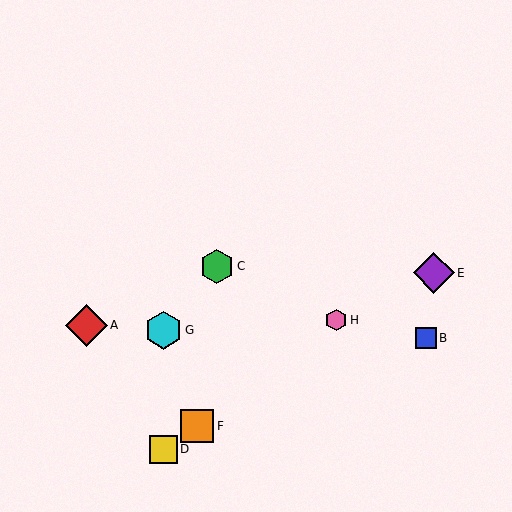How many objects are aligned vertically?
2 objects (D, G) are aligned vertically.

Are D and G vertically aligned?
Yes, both are at x≈163.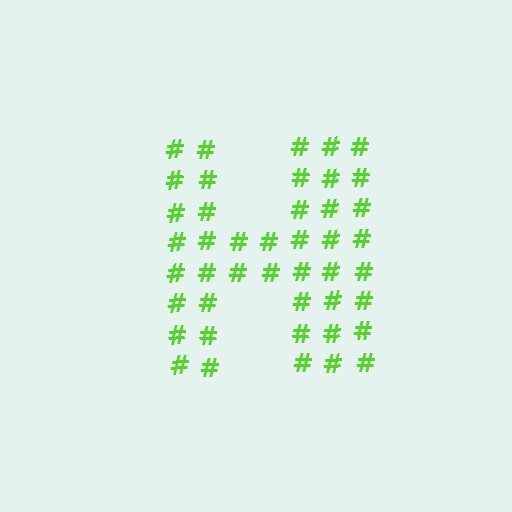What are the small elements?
The small elements are hash symbols.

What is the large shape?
The large shape is the letter H.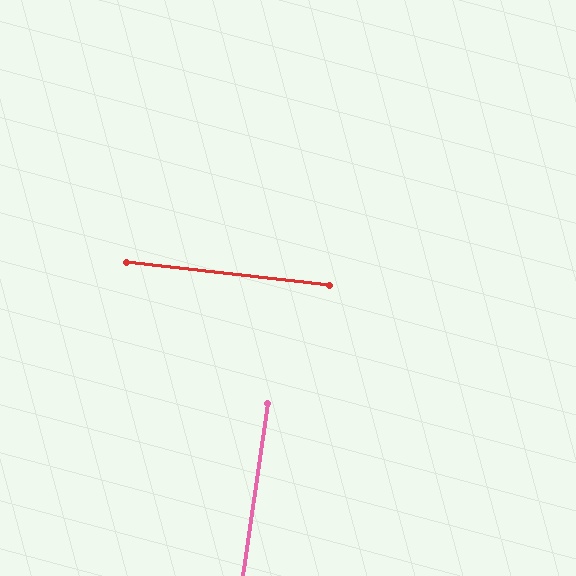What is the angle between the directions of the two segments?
Approximately 88 degrees.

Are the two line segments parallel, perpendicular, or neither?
Perpendicular — they meet at approximately 88°.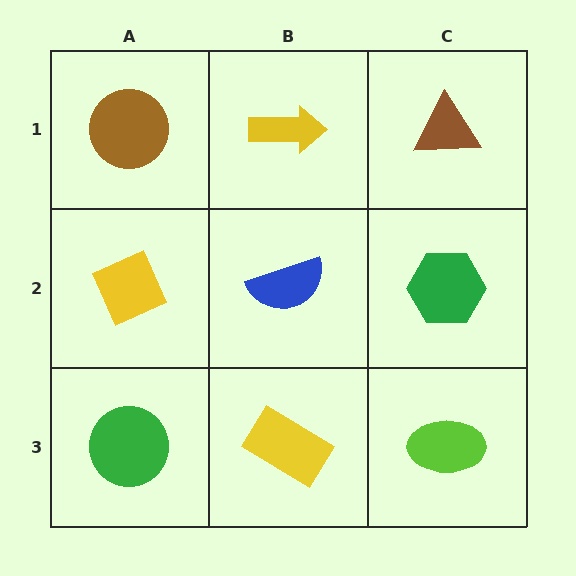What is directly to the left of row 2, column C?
A blue semicircle.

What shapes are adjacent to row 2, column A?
A brown circle (row 1, column A), a green circle (row 3, column A), a blue semicircle (row 2, column B).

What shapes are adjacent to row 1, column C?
A green hexagon (row 2, column C), a yellow arrow (row 1, column B).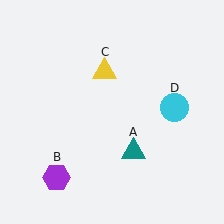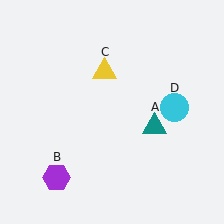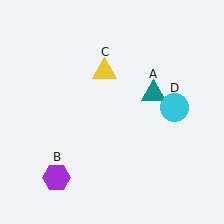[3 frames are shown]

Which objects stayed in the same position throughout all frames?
Purple hexagon (object B) and yellow triangle (object C) and cyan circle (object D) remained stationary.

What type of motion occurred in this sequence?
The teal triangle (object A) rotated counterclockwise around the center of the scene.